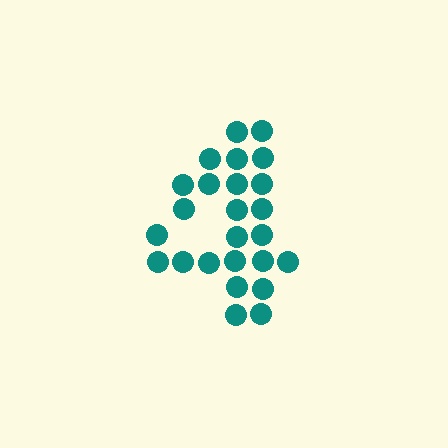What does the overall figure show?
The overall figure shows the digit 4.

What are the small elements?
The small elements are circles.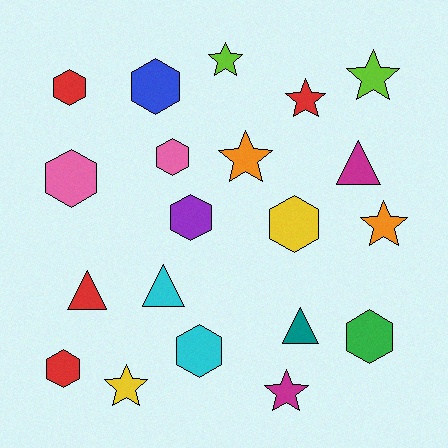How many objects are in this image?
There are 20 objects.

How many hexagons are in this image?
There are 9 hexagons.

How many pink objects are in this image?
There are 2 pink objects.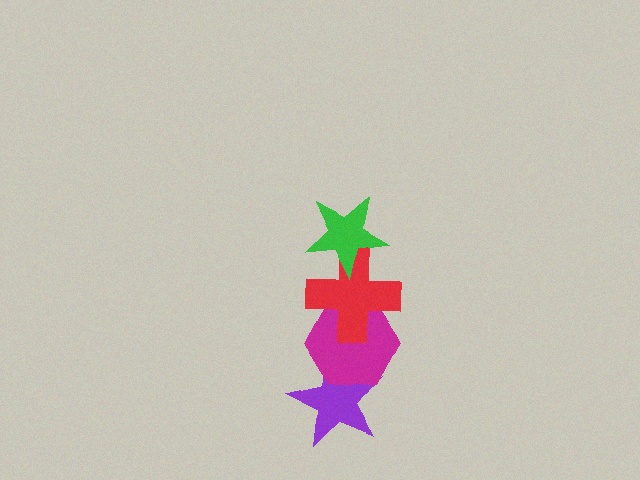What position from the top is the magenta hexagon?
The magenta hexagon is 3rd from the top.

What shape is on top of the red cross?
The green star is on top of the red cross.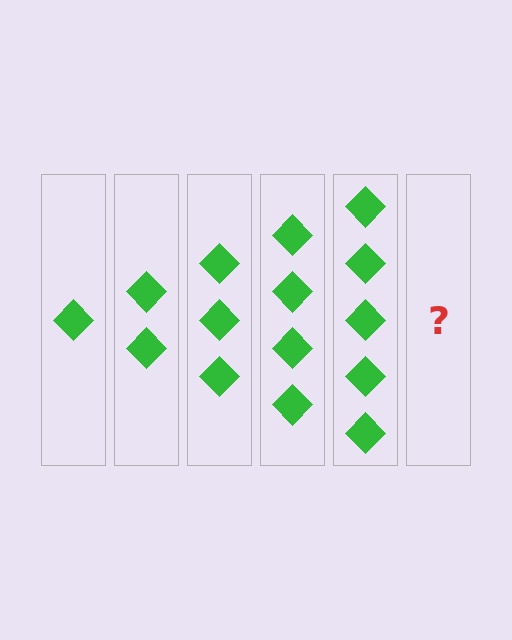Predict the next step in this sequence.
The next step is 6 diamonds.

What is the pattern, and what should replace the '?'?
The pattern is that each step adds one more diamond. The '?' should be 6 diamonds.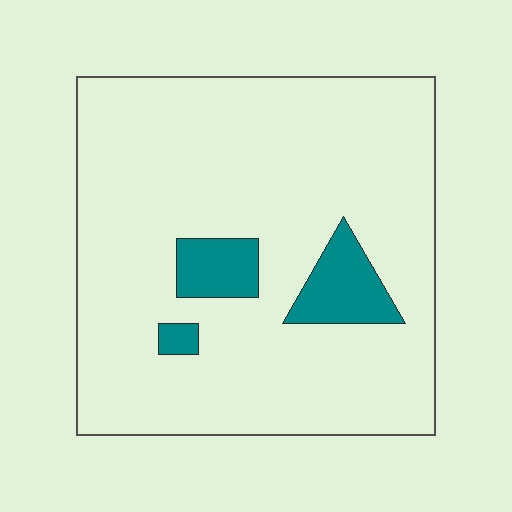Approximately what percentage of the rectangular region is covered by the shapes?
Approximately 10%.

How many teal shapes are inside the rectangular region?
3.